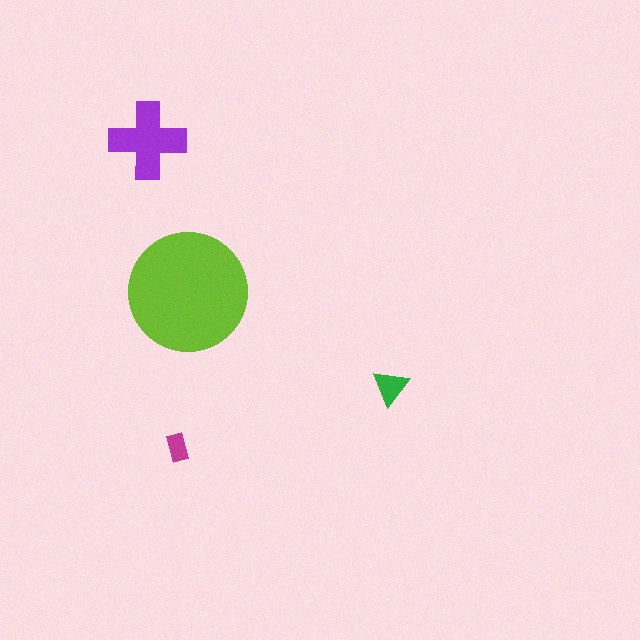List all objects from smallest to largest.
The magenta rectangle, the green triangle, the purple cross, the lime circle.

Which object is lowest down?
The magenta rectangle is bottommost.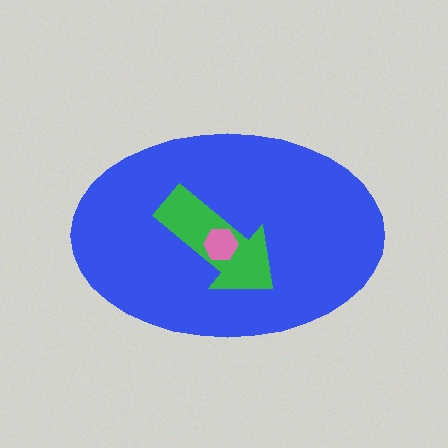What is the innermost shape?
The pink hexagon.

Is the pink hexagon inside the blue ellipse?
Yes.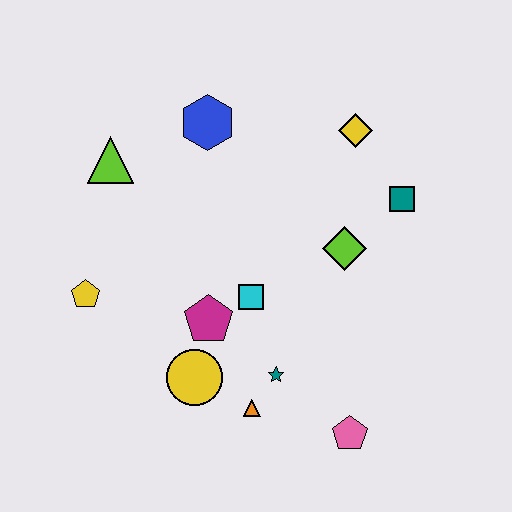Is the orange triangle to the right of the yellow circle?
Yes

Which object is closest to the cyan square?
The magenta pentagon is closest to the cyan square.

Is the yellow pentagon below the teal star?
No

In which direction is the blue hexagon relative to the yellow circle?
The blue hexagon is above the yellow circle.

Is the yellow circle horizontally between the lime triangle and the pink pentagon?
Yes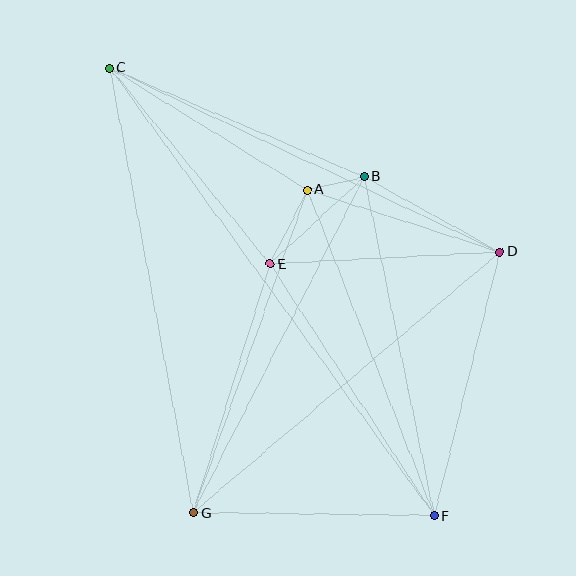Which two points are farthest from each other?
Points C and F are farthest from each other.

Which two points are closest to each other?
Points A and B are closest to each other.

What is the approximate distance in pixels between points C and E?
The distance between C and E is approximately 253 pixels.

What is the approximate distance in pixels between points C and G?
The distance between C and G is approximately 453 pixels.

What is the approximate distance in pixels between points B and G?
The distance between B and G is approximately 377 pixels.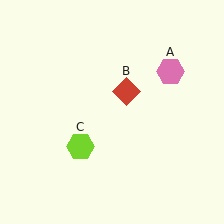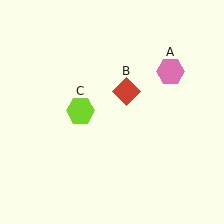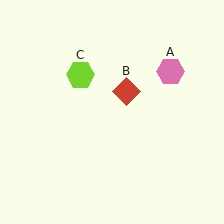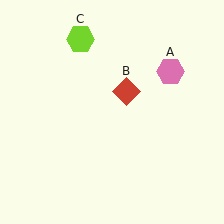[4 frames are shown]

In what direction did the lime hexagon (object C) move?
The lime hexagon (object C) moved up.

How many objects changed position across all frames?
1 object changed position: lime hexagon (object C).